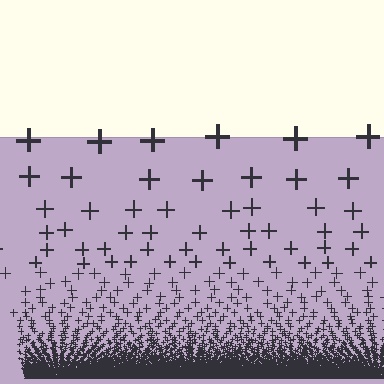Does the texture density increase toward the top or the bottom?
Density increases toward the bottom.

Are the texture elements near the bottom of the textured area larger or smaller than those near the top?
Smaller. The gradient is inverted — elements near the bottom are smaller and denser.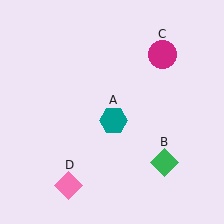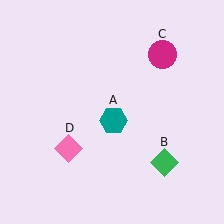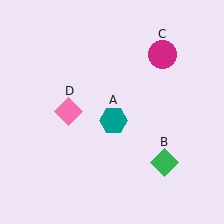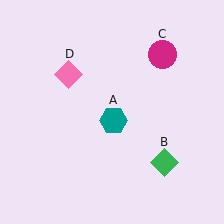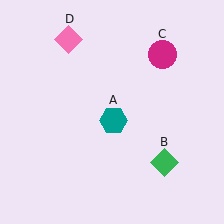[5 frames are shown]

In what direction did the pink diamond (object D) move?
The pink diamond (object D) moved up.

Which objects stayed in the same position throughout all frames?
Teal hexagon (object A) and green diamond (object B) and magenta circle (object C) remained stationary.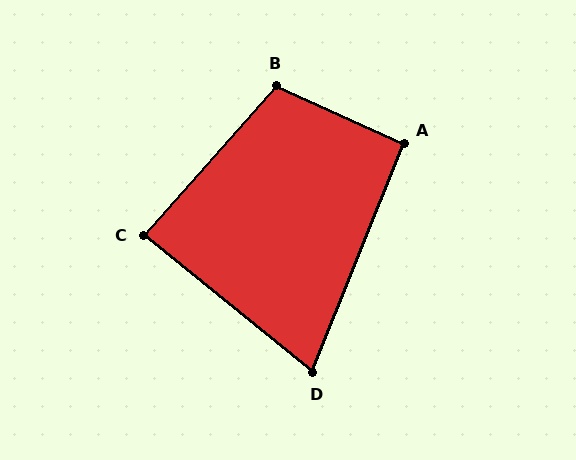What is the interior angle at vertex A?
Approximately 93 degrees (approximately right).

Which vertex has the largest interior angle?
B, at approximately 107 degrees.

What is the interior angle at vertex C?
Approximately 87 degrees (approximately right).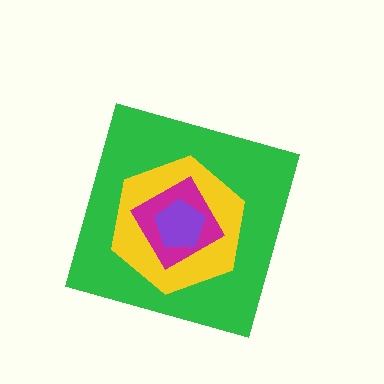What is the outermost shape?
The green diamond.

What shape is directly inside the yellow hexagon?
The magenta diamond.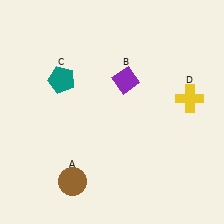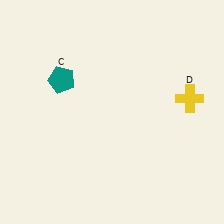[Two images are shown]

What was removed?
The brown circle (A), the purple diamond (B) were removed in Image 2.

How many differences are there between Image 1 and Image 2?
There are 2 differences between the two images.